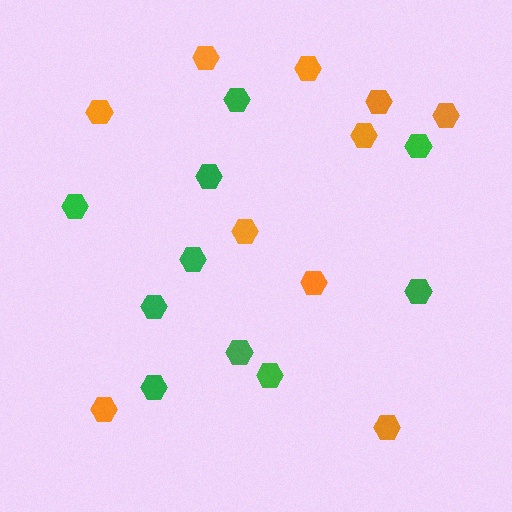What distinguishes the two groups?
There are 2 groups: one group of green hexagons (10) and one group of orange hexagons (10).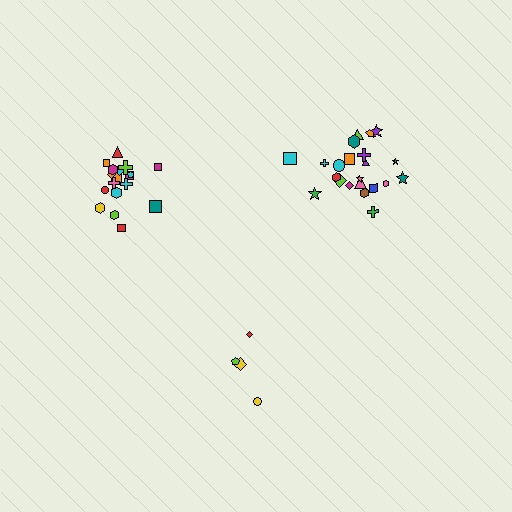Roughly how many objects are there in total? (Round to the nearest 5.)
Roughly 45 objects in total.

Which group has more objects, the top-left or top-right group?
The top-right group.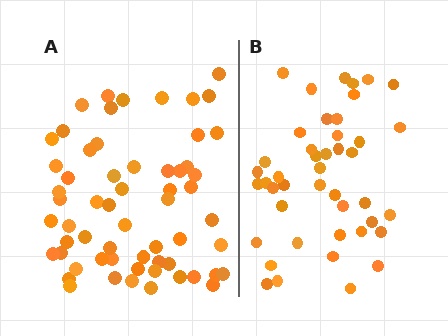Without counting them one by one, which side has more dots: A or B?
Region A (the left region) has more dots.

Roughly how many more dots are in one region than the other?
Region A has approximately 15 more dots than region B.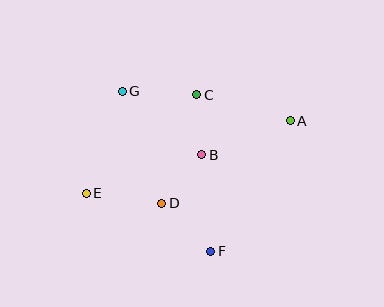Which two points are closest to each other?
Points B and C are closest to each other.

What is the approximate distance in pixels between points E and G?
The distance between E and G is approximately 108 pixels.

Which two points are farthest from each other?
Points A and E are farthest from each other.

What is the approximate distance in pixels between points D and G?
The distance between D and G is approximately 119 pixels.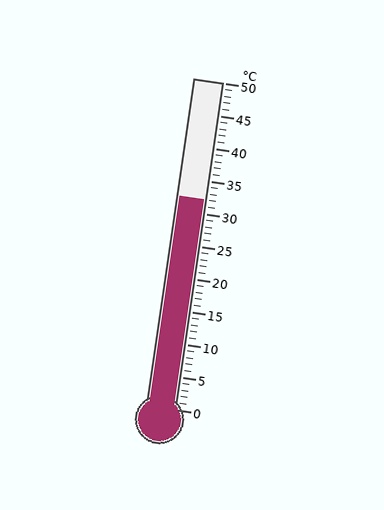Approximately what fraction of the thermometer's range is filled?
The thermometer is filled to approximately 65% of its range.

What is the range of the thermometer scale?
The thermometer scale ranges from 0°C to 50°C.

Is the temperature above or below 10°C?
The temperature is above 10°C.